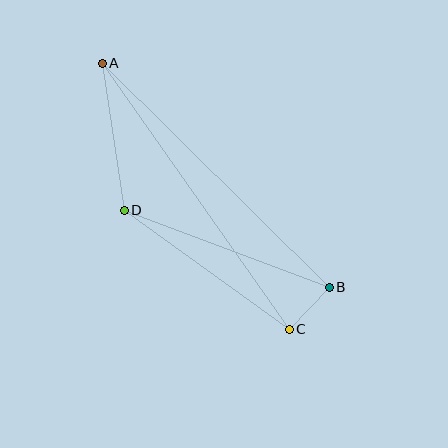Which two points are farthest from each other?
Points A and C are farthest from each other.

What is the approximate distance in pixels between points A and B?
The distance between A and B is approximately 319 pixels.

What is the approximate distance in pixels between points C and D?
The distance between C and D is approximately 203 pixels.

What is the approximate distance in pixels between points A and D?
The distance between A and D is approximately 149 pixels.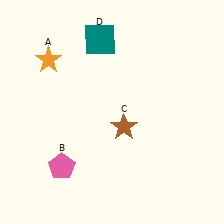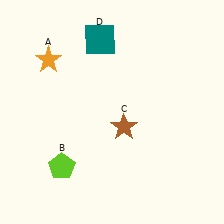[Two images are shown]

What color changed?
The pentagon (B) changed from pink in Image 1 to lime in Image 2.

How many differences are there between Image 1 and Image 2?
There is 1 difference between the two images.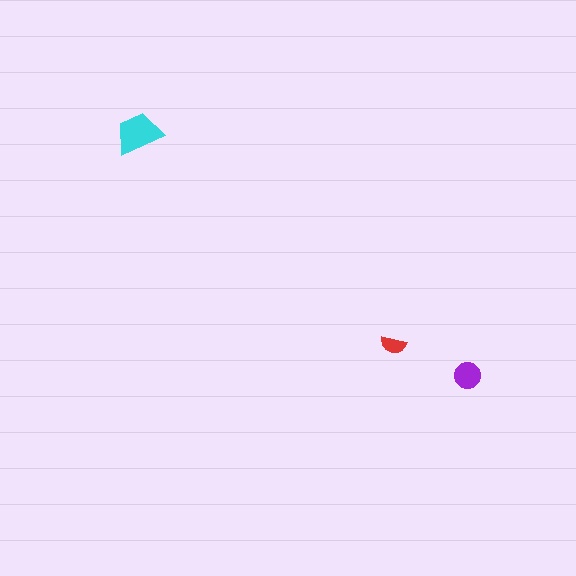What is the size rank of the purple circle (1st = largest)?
2nd.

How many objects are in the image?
There are 3 objects in the image.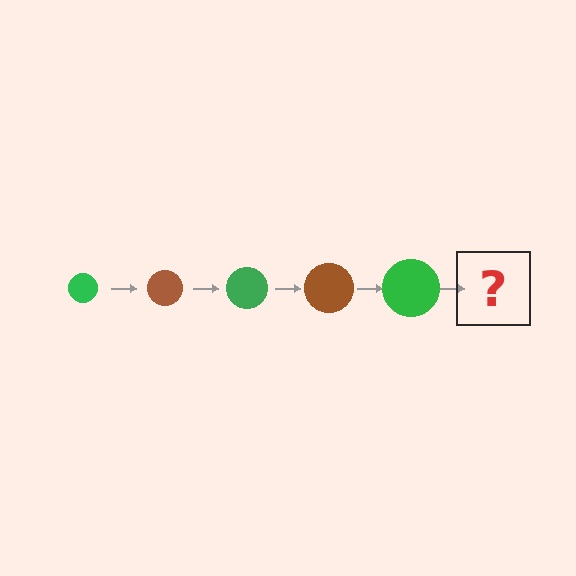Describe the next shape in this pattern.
It should be a brown circle, larger than the previous one.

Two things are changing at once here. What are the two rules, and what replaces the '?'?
The two rules are that the circle grows larger each step and the color cycles through green and brown. The '?' should be a brown circle, larger than the previous one.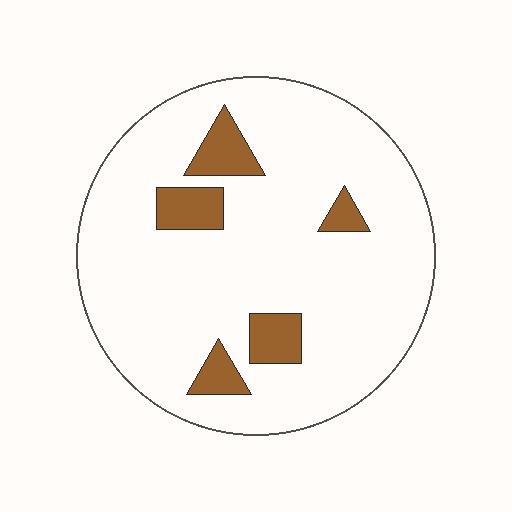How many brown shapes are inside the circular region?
5.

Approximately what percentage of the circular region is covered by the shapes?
Approximately 10%.